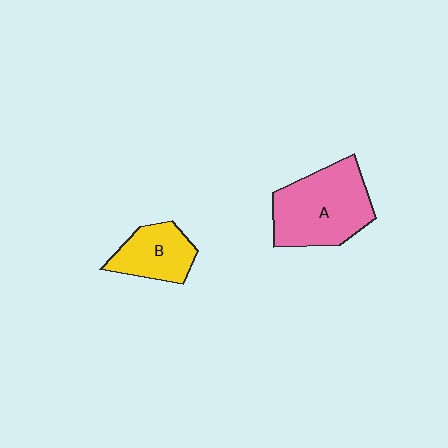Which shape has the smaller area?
Shape B (yellow).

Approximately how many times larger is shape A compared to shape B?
Approximately 1.8 times.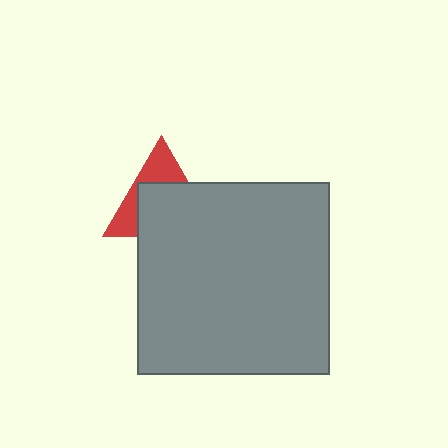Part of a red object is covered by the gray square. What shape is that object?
It is a triangle.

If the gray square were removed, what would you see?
You would see the complete red triangle.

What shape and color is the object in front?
The object in front is a gray square.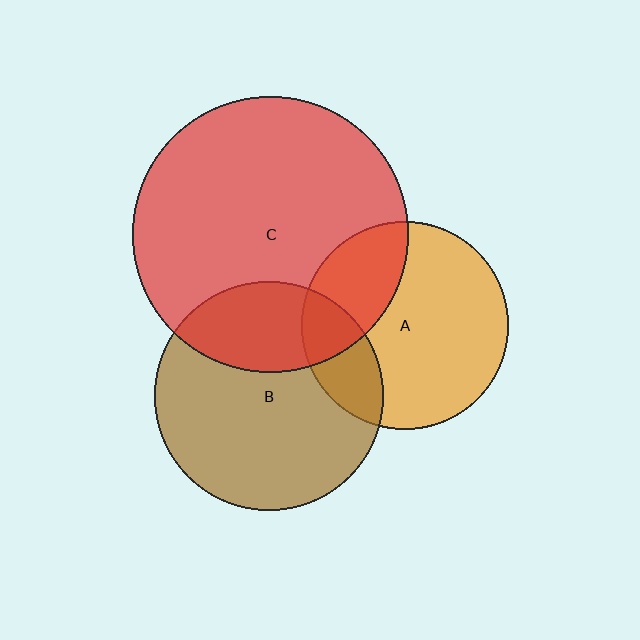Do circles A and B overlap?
Yes.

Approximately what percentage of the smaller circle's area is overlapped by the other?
Approximately 20%.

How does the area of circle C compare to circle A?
Approximately 1.8 times.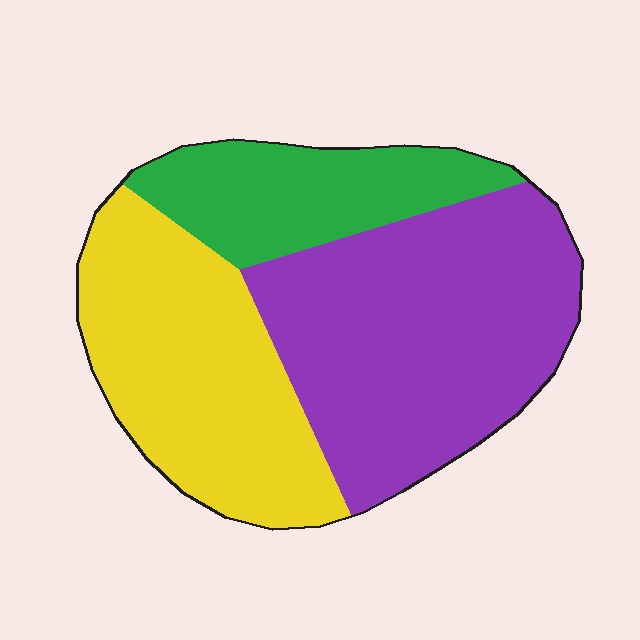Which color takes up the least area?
Green, at roughly 20%.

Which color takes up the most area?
Purple, at roughly 45%.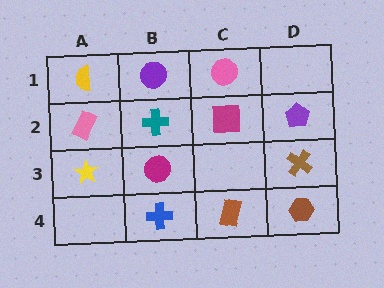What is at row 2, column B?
A teal cross.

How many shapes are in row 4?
3 shapes.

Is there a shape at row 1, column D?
No, that cell is empty.